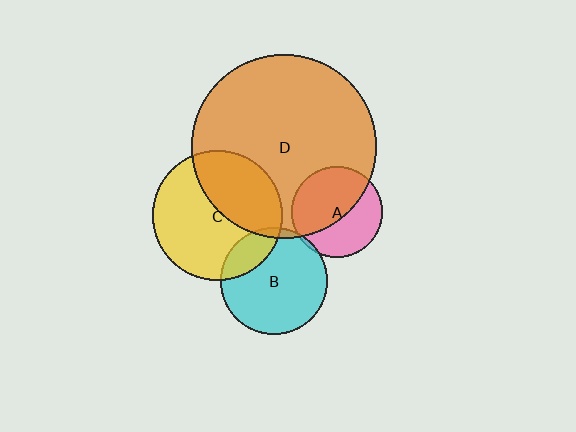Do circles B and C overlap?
Yes.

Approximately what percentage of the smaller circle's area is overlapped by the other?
Approximately 20%.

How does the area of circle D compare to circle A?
Approximately 4.2 times.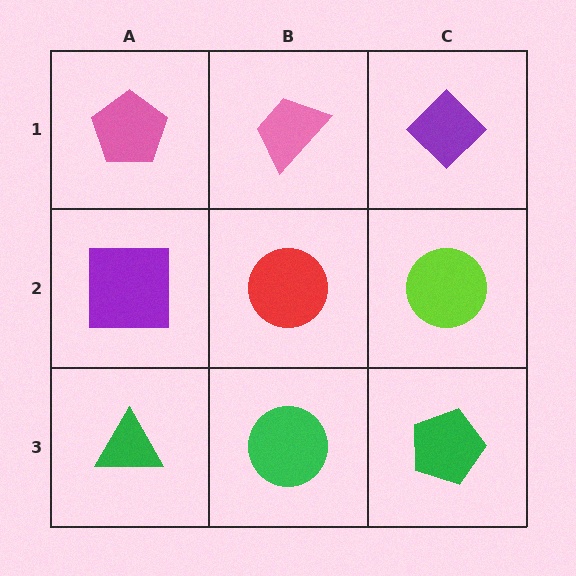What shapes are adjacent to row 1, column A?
A purple square (row 2, column A), a pink trapezoid (row 1, column B).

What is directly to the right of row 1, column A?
A pink trapezoid.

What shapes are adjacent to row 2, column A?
A pink pentagon (row 1, column A), a green triangle (row 3, column A), a red circle (row 2, column B).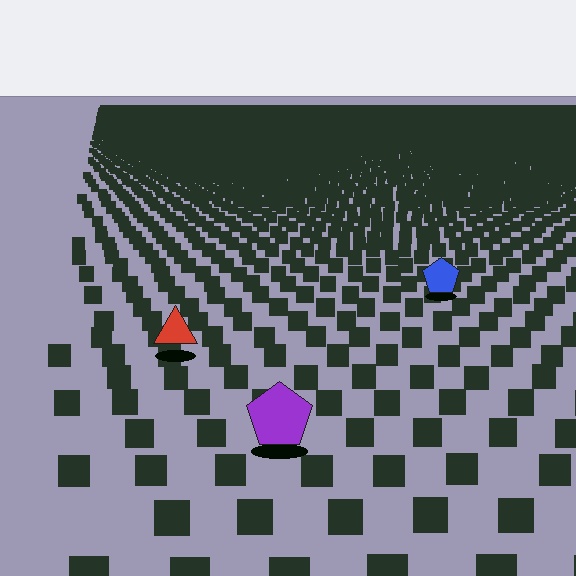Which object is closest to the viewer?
The purple pentagon is closest. The texture marks near it are larger and more spread out.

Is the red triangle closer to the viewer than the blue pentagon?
Yes. The red triangle is closer — you can tell from the texture gradient: the ground texture is coarser near it.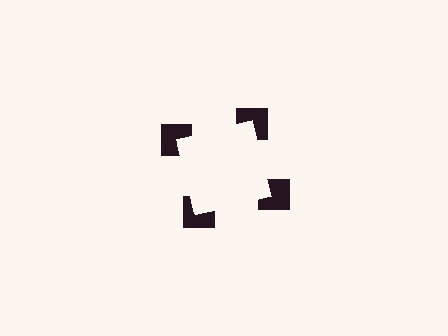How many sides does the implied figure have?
4 sides.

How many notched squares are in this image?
There are 4 — one at each vertex of the illusory square.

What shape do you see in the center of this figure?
An illusory square — its edges are inferred from the aligned wedge cuts in the notched squares, not physically drawn.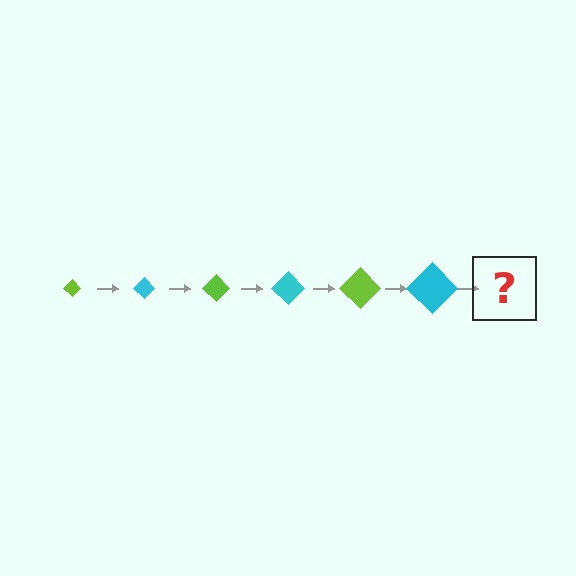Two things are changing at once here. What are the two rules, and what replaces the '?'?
The two rules are that the diamond grows larger each step and the color cycles through lime and cyan. The '?' should be a lime diamond, larger than the previous one.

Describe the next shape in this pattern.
It should be a lime diamond, larger than the previous one.